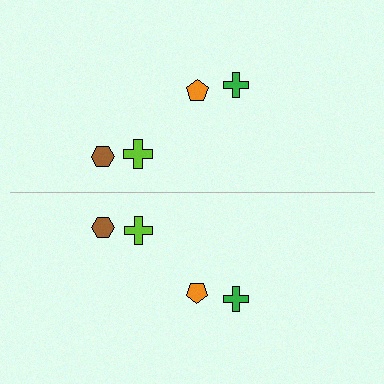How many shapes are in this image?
There are 8 shapes in this image.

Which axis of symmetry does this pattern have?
The pattern has a horizontal axis of symmetry running through the center of the image.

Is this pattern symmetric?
Yes, this pattern has bilateral (reflection) symmetry.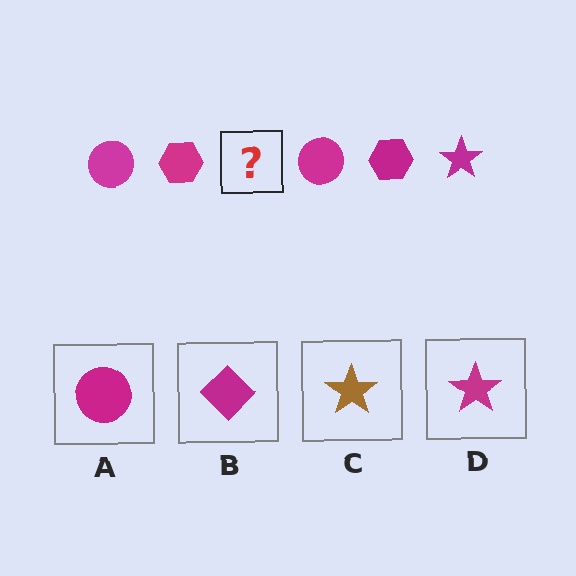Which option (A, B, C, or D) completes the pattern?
D.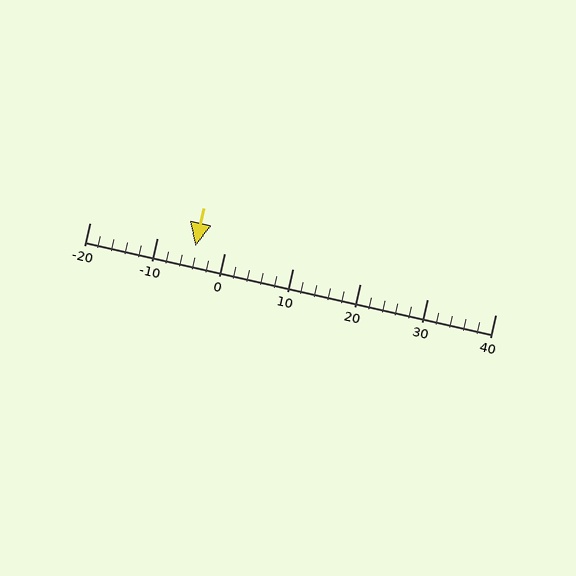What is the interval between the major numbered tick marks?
The major tick marks are spaced 10 units apart.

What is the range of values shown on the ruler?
The ruler shows values from -20 to 40.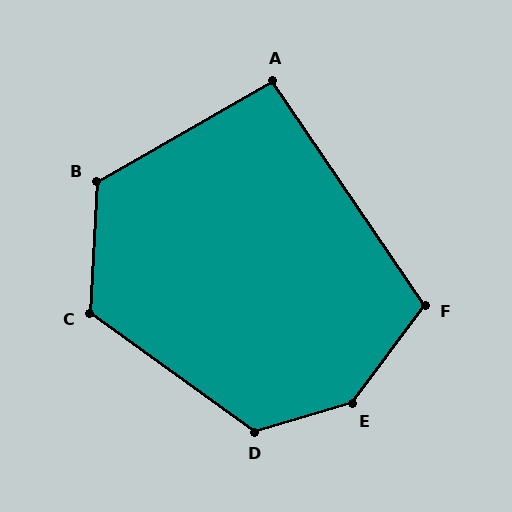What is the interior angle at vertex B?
Approximately 123 degrees (obtuse).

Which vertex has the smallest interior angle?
A, at approximately 94 degrees.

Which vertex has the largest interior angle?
E, at approximately 143 degrees.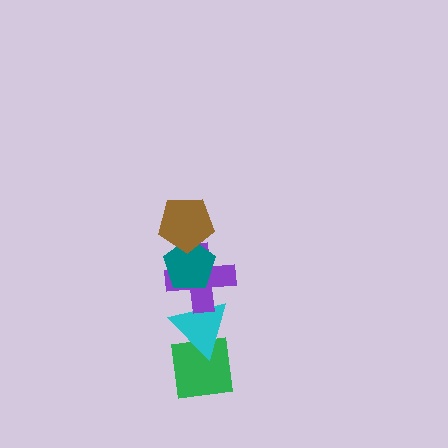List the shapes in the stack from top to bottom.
From top to bottom: the brown pentagon, the teal pentagon, the purple cross, the cyan triangle, the green square.